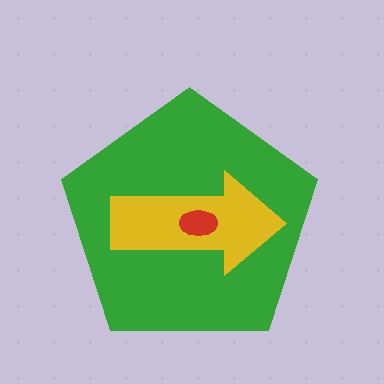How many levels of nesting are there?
3.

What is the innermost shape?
The red ellipse.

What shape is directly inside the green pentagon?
The yellow arrow.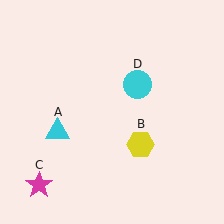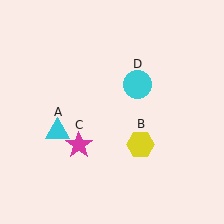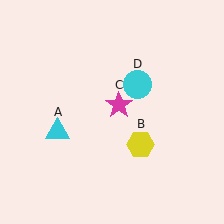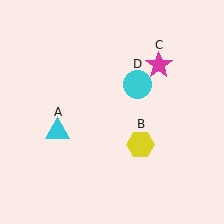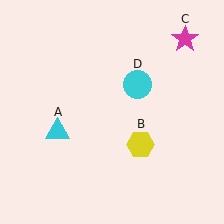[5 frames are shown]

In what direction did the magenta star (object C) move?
The magenta star (object C) moved up and to the right.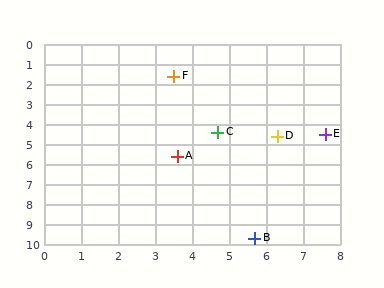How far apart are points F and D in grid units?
Points F and D are about 4.1 grid units apart.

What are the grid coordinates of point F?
Point F is at approximately (3.5, 1.6).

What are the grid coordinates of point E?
Point E is at approximately (7.6, 4.5).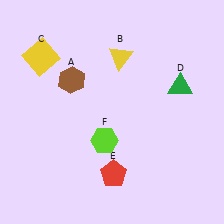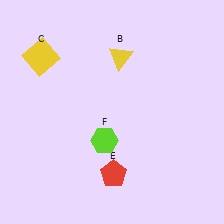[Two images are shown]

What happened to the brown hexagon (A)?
The brown hexagon (A) was removed in Image 2. It was in the top-left area of Image 1.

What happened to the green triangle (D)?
The green triangle (D) was removed in Image 2. It was in the top-right area of Image 1.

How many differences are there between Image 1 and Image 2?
There are 2 differences between the two images.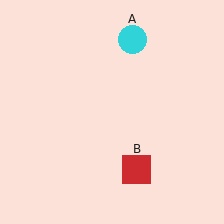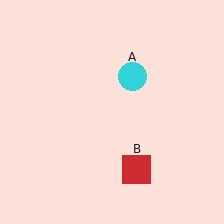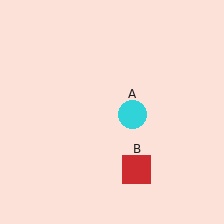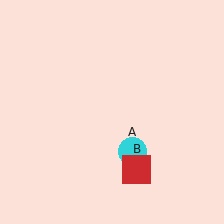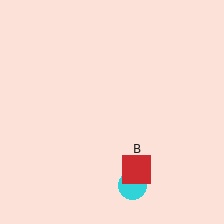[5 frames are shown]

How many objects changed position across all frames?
1 object changed position: cyan circle (object A).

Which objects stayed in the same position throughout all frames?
Red square (object B) remained stationary.